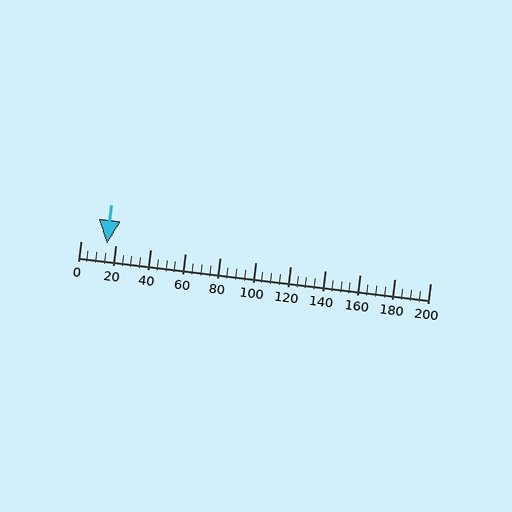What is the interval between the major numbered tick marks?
The major tick marks are spaced 20 units apart.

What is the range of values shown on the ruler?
The ruler shows values from 0 to 200.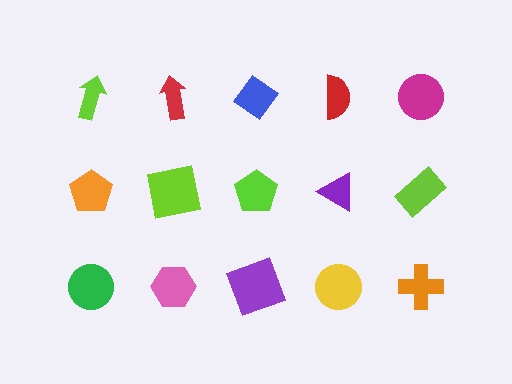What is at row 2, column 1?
An orange pentagon.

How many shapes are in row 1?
5 shapes.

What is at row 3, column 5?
An orange cross.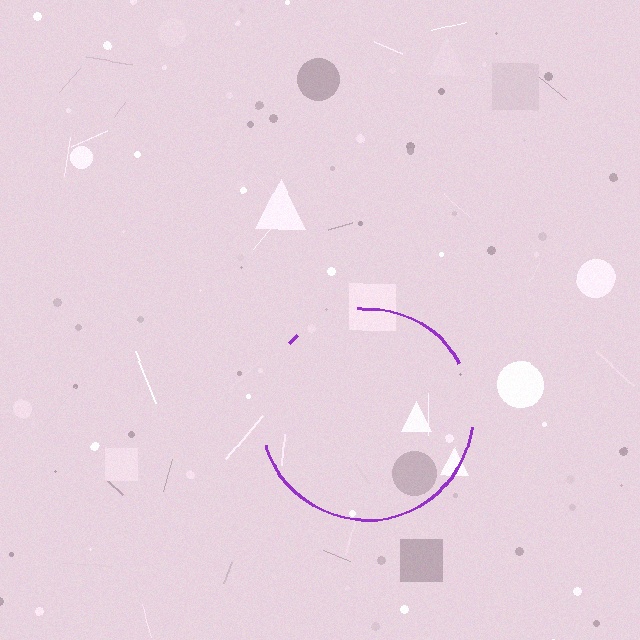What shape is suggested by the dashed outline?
The dashed outline suggests a circle.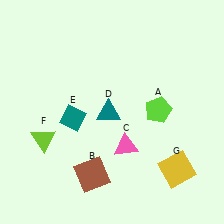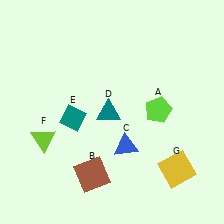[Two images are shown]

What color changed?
The triangle (C) changed from pink in Image 1 to blue in Image 2.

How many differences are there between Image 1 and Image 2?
There is 1 difference between the two images.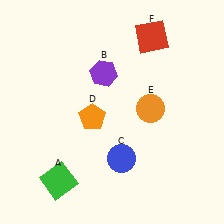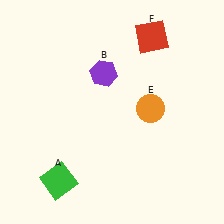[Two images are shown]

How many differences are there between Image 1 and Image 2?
There are 2 differences between the two images.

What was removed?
The orange pentagon (D), the blue circle (C) were removed in Image 2.